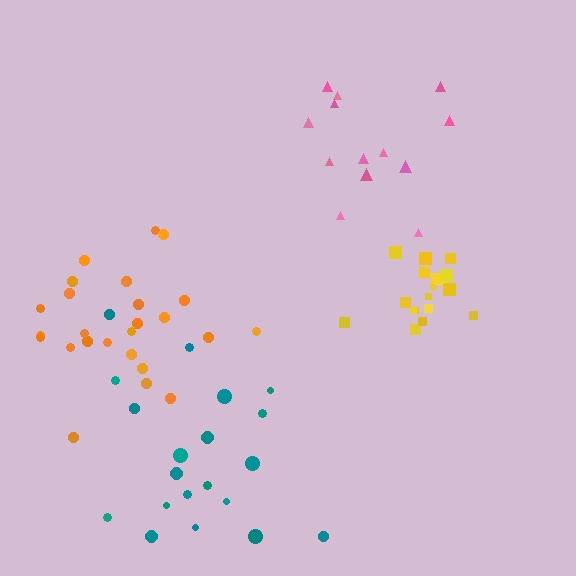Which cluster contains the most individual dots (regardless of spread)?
Orange (25).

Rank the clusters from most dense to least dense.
yellow, orange, pink, teal.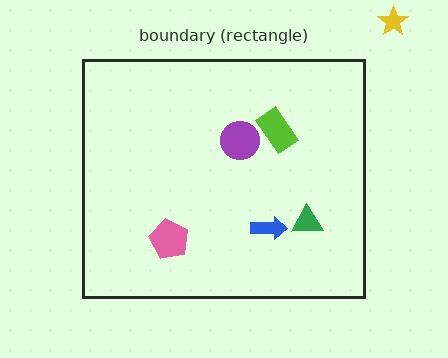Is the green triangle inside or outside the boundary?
Inside.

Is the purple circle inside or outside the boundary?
Inside.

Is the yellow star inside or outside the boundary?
Outside.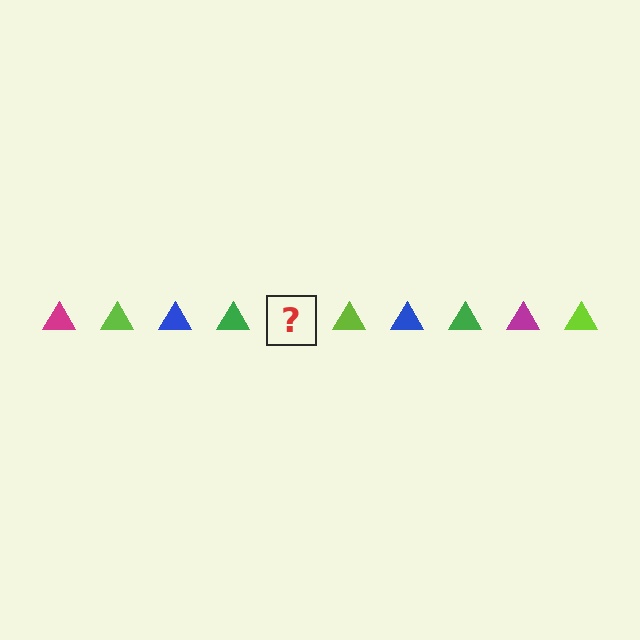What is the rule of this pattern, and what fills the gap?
The rule is that the pattern cycles through magenta, lime, blue, green triangles. The gap should be filled with a magenta triangle.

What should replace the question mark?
The question mark should be replaced with a magenta triangle.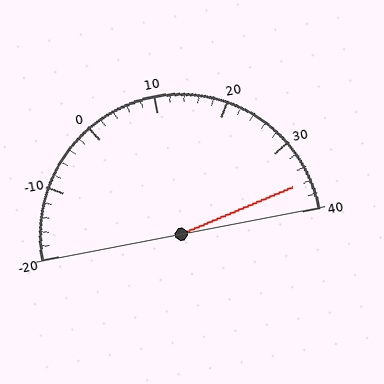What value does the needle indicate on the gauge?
The needle indicates approximately 36.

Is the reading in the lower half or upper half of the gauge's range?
The reading is in the upper half of the range (-20 to 40).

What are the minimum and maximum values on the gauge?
The gauge ranges from -20 to 40.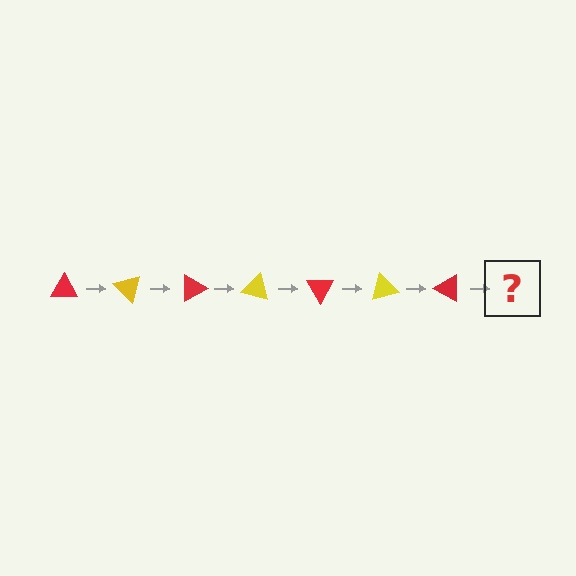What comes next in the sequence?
The next element should be a yellow triangle, rotated 315 degrees from the start.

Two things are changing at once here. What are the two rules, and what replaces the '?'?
The two rules are that it rotates 45 degrees each step and the color cycles through red and yellow. The '?' should be a yellow triangle, rotated 315 degrees from the start.